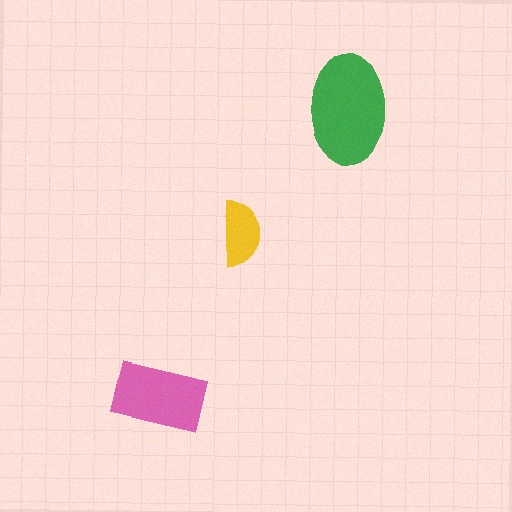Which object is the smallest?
The yellow semicircle.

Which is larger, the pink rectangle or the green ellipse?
The green ellipse.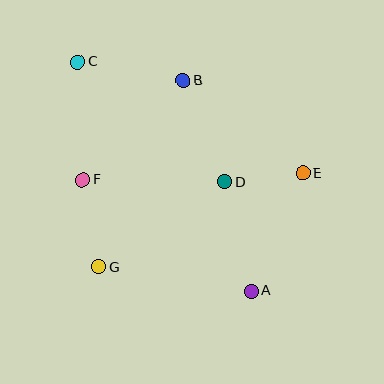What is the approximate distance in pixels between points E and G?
The distance between E and G is approximately 225 pixels.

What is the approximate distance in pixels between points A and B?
The distance between A and B is approximately 222 pixels.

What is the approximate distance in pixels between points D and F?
The distance between D and F is approximately 142 pixels.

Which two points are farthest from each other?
Points A and C are farthest from each other.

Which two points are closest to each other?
Points D and E are closest to each other.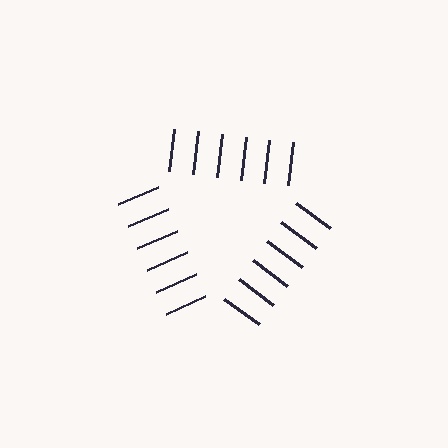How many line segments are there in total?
18 — 6 along each of the 3 edges.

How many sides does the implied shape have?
3 sides — the line-ends trace a triangle.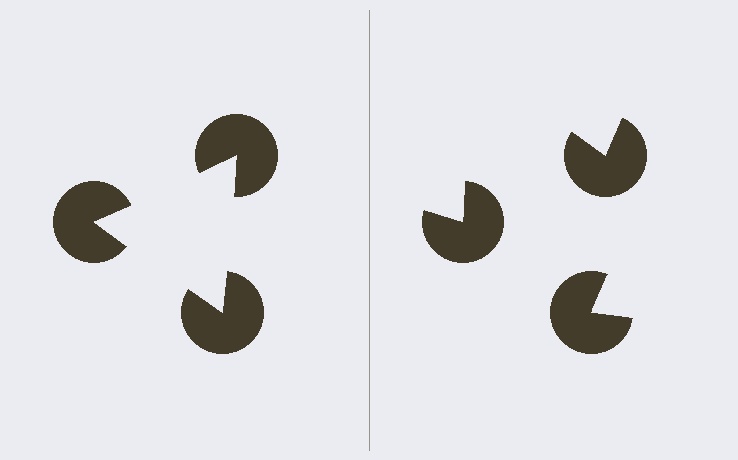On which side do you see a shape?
An illusory triangle appears on the left side. On the right side the wedge cuts are rotated, so no coherent shape forms.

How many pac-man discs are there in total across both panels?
6 — 3 on each side.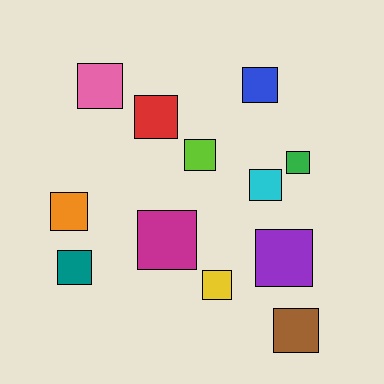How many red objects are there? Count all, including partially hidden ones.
There is 1 red object.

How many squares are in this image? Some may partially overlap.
There are 12 squares.